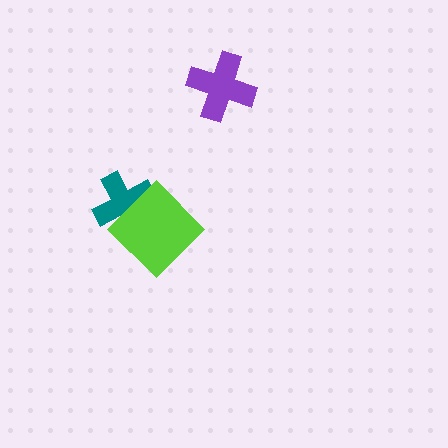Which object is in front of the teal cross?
The lime diamond is in front of the teal cross.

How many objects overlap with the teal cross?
1 object overlaps with the teal cross.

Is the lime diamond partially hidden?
No, no other shape covers it.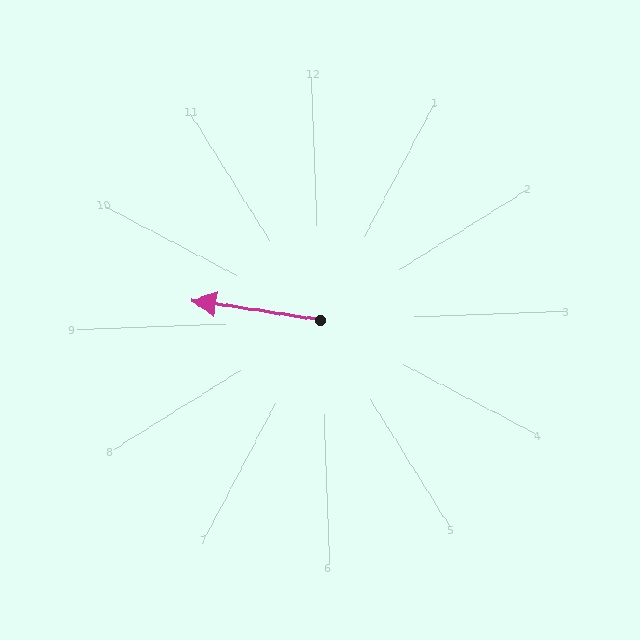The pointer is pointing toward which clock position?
Roughly 9 o'clock.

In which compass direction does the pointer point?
West.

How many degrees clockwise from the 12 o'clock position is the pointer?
Approximately 281 degrees.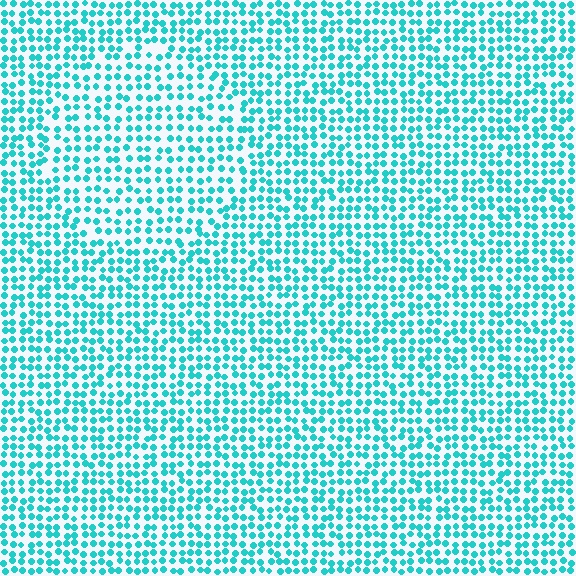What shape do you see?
I see a circle.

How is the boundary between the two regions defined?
The boundary is defined by a change in element density (approximately 1.3x ratio). All elements are the same color, size, and shape.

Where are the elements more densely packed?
The elements are more densely packed outside the circle boundary.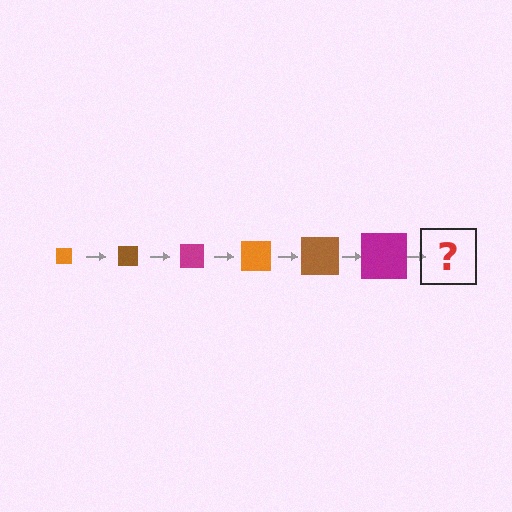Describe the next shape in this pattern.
It should be an orange square, larger than the previous one.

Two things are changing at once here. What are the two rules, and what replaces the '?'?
The two rules are that the square grows larger each step and the color cycles through orange, brown, and magenta. The '?' should be an orange square, larger than the previous one.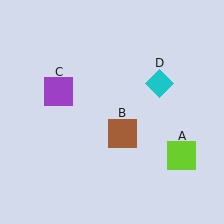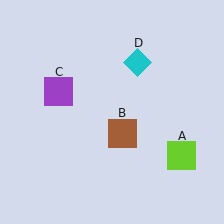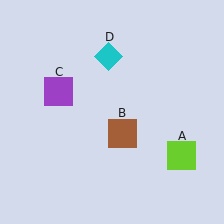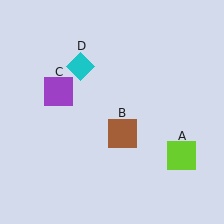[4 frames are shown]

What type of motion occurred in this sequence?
The cyan diamond (object D) rotated counterclockwise around the center of the scene.